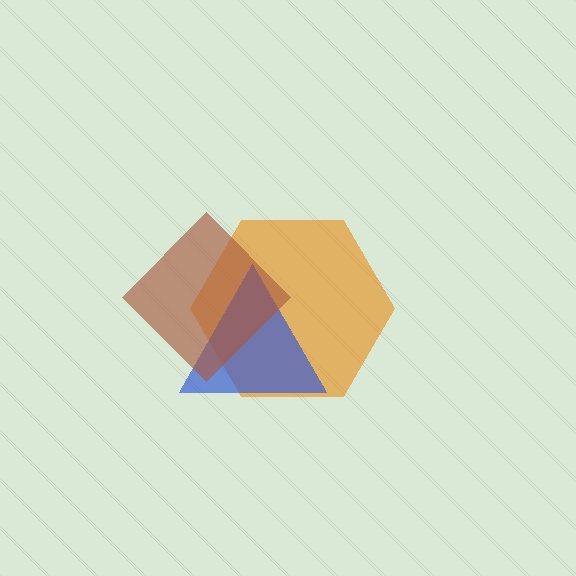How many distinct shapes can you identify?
There are 3 distinct shapes: an orange hexagon, a blue triangle, a brown diamond.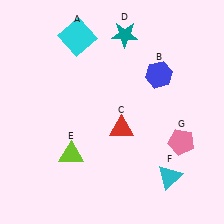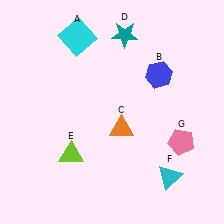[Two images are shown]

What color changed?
The triangle (C) changed from red in Image 1 to orange in Image 2.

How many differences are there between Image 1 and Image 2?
There is 1 difference between the two images.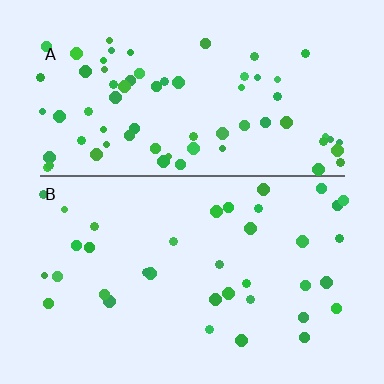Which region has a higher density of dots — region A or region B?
A (the top).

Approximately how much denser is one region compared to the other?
Approximately 2.0× — region A over region B.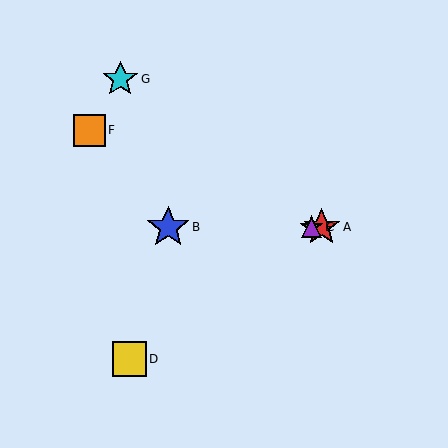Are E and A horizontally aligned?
Yes, both are at y≈227.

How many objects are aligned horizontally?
4 objects (A, B, C, E) are aligned horizontally.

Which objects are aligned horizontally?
Objects A, B, C, E are aligned horizontally.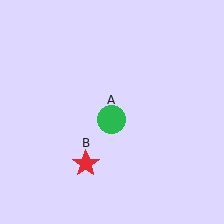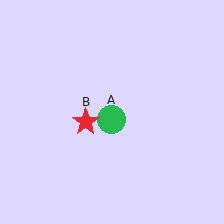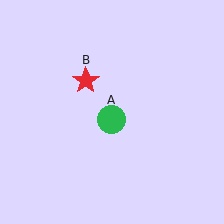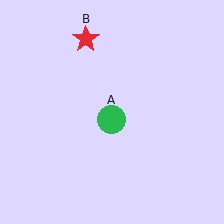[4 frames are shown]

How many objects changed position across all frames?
1 object changed position: red star (object B).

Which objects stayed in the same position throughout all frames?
Green circle (object A) remained stationary.